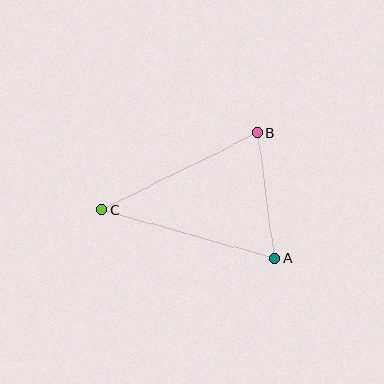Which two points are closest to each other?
Points A and B are closest to each other.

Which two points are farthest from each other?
Points A and C are farthest from each other.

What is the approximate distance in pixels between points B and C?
The distance between B and C is approximately 174 pixels.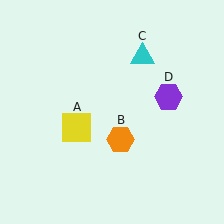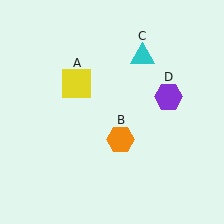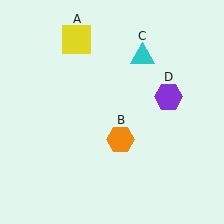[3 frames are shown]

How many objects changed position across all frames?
1 object changed position: yellow square (object A).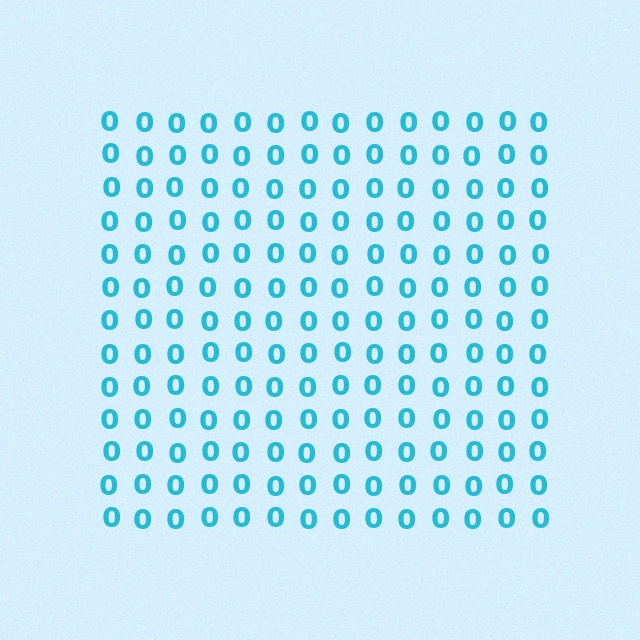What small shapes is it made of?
It is made of small digit 0's.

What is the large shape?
The large shape is a square.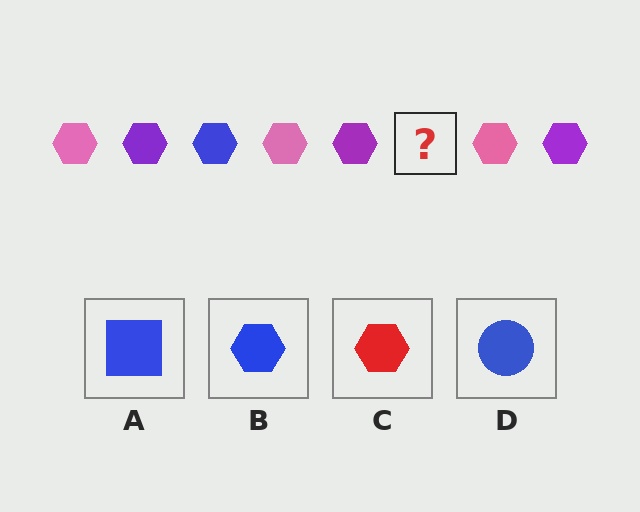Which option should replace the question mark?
Option B.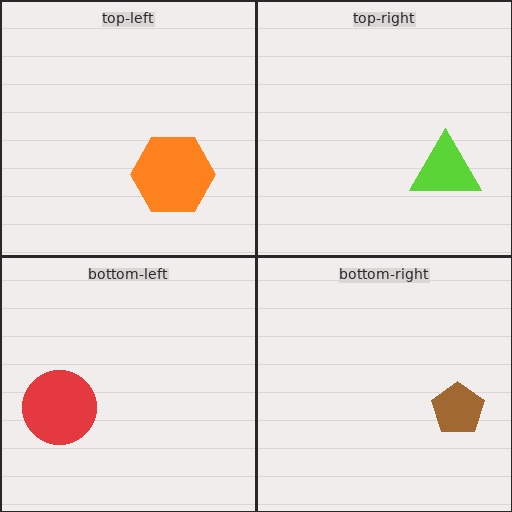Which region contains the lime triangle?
The top-right region.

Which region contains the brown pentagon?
The bottom-right region.